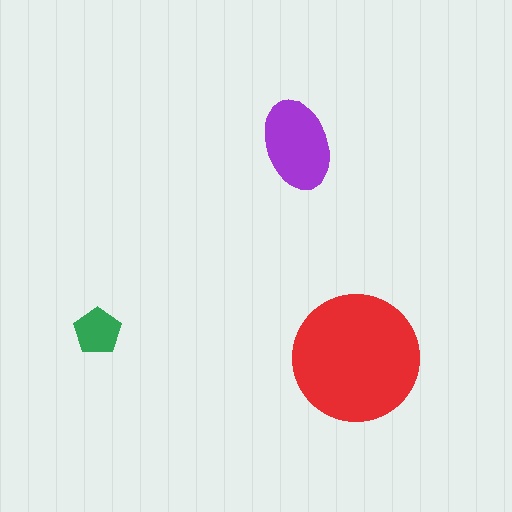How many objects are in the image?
There are 3 objects in the image.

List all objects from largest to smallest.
The red circle, the purple ellipse, the green pentagon.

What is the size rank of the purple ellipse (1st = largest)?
2nd.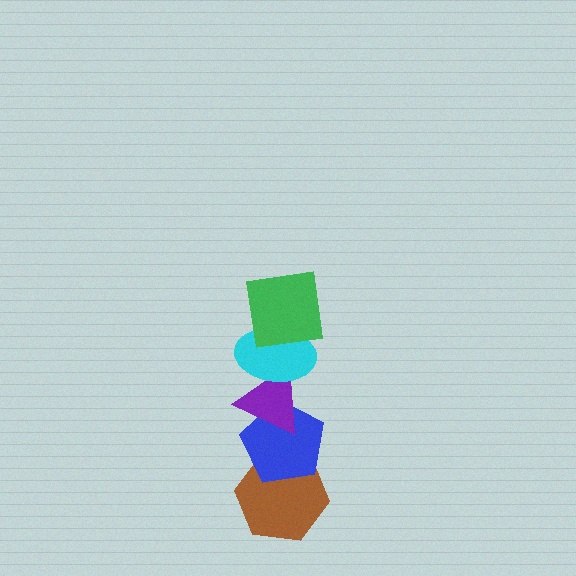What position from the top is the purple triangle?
The purple triangle is 3rd from the top.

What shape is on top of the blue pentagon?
The purple triangle is on top of the blue pentagon.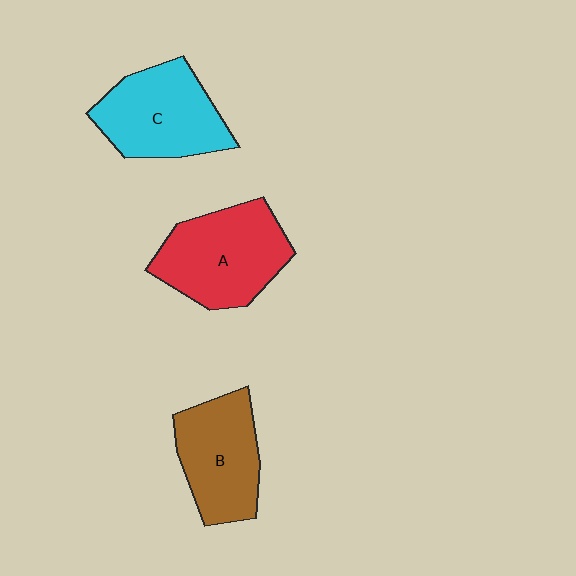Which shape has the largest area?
Shape A (red).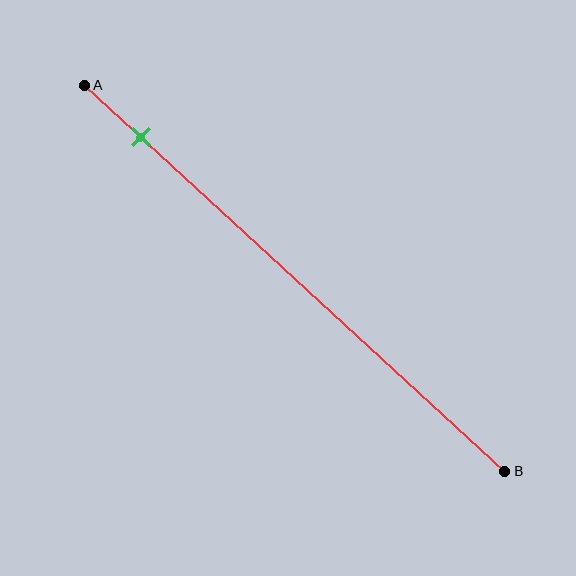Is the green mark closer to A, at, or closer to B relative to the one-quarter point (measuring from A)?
The green mark is closer to point A than the one-quarter point of segment AB.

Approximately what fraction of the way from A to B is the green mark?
The green mark is approximately 15% of the way from A to B.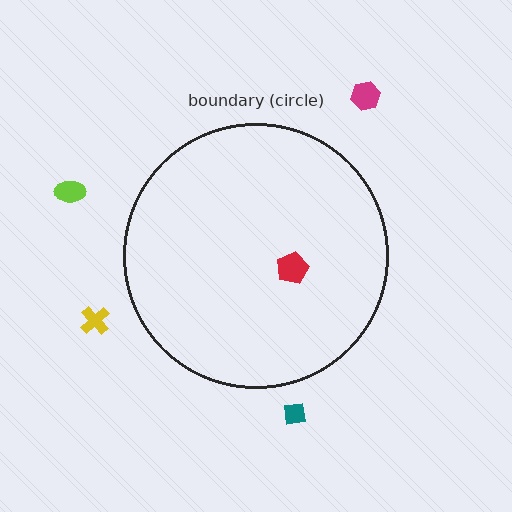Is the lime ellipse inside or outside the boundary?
Outside.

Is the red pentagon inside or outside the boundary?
Inside.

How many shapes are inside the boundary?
1 inside, 4 outside.